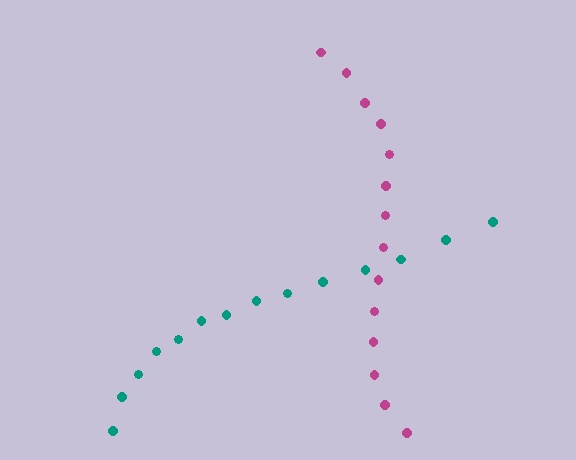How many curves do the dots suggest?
There are 2 distinct paths.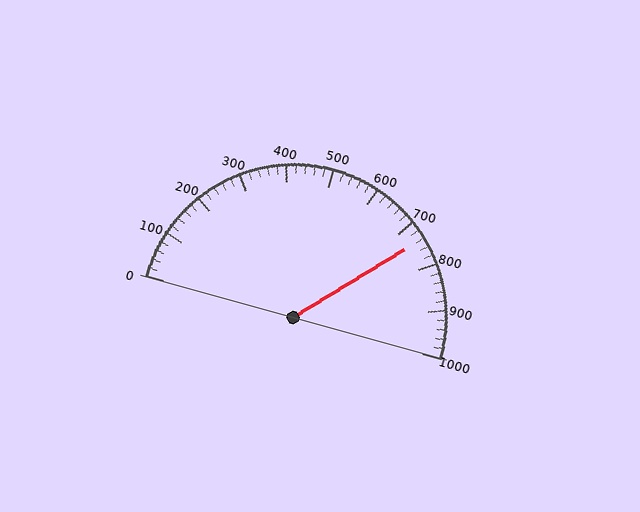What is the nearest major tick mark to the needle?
The nearest major tick mark is 700.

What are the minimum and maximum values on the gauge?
The gauge ranges from 0 to 1000.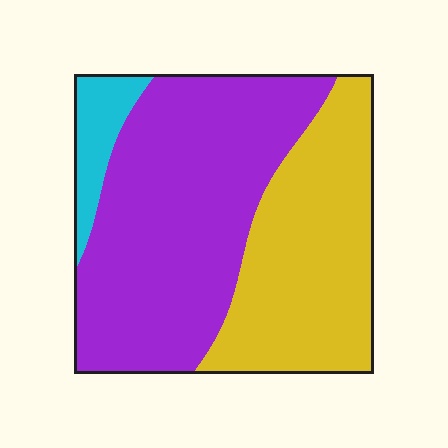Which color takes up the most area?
Purple, at roughly 55%.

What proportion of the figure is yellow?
Yellow takes up about three eighths (3/8) of the figure.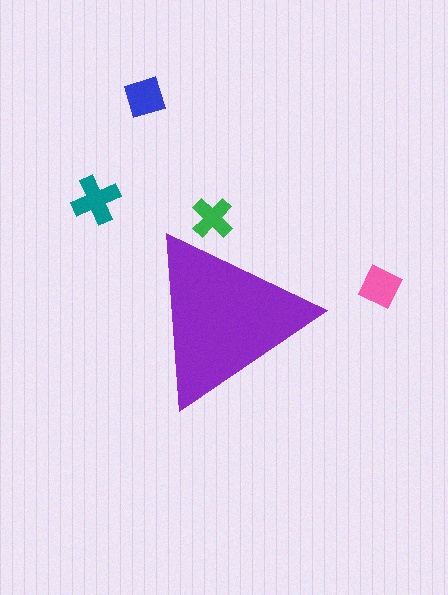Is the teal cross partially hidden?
No, the teal cross is fully visible.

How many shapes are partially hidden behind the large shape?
1 shape is partially hidden.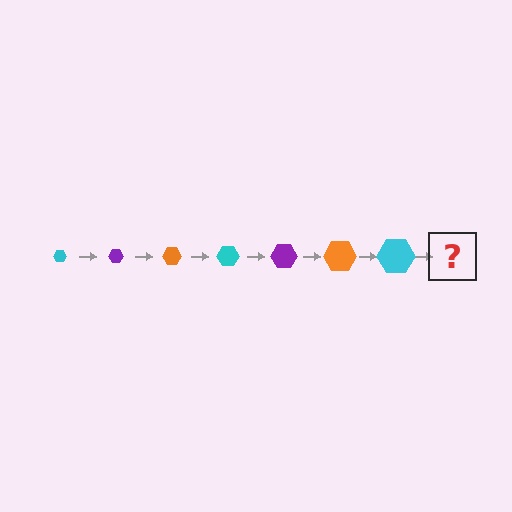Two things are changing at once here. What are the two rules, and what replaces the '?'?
The two rules are that the hexagon grows larger each step and the color cycles through cyan, purple, and orange. The '?' should be a purple hexagon, larger than the previous one.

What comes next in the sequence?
The next element should be a purple hexagon, larger than the previous one.